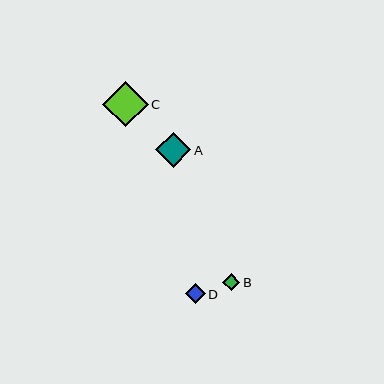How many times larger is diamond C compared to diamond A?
Diamond C is approximately 1.3 times the size of diamond A.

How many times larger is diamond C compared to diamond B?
Diamond C is approximately 2.7 times the size of diamond B.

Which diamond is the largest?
Diamond C is the largest with a size of approximately 45 pixels.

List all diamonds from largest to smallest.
From largest to smallest: C, A, D, B.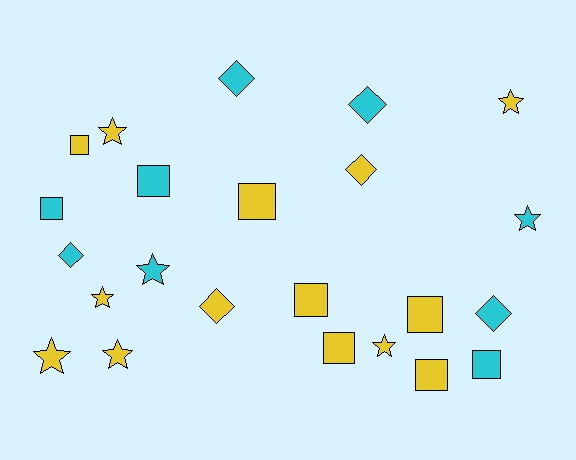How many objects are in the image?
There are 23 objects.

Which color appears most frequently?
Yellow, with 14 objects.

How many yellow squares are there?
There are 6 yellow squares.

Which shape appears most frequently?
Square, with 9 objects.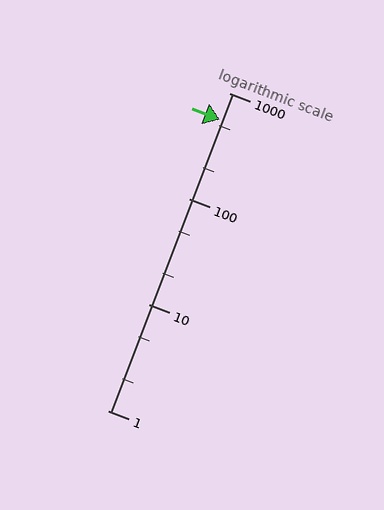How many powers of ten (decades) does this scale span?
The scale spans 3 decades, from 1 to 1000.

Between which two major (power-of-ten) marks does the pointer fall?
The pointer is between 100 and 1000.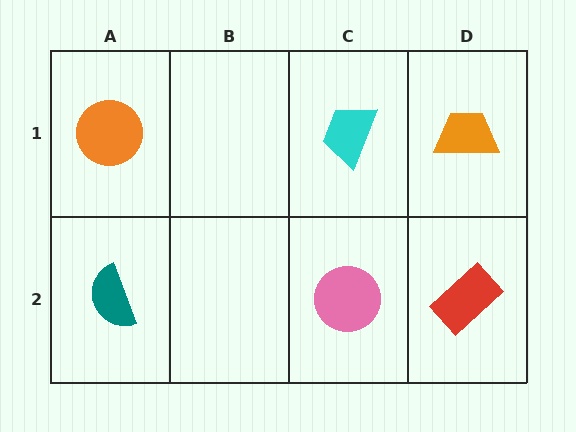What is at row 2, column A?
A teal semicircle.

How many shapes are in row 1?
3 shapes.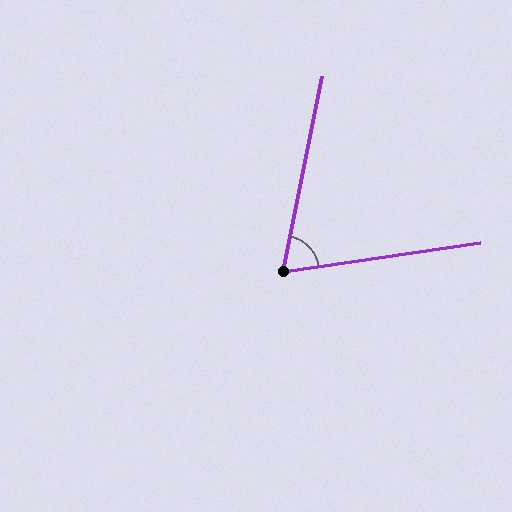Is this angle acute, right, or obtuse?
It is acute.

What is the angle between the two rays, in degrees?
Approximately 70 degrees.